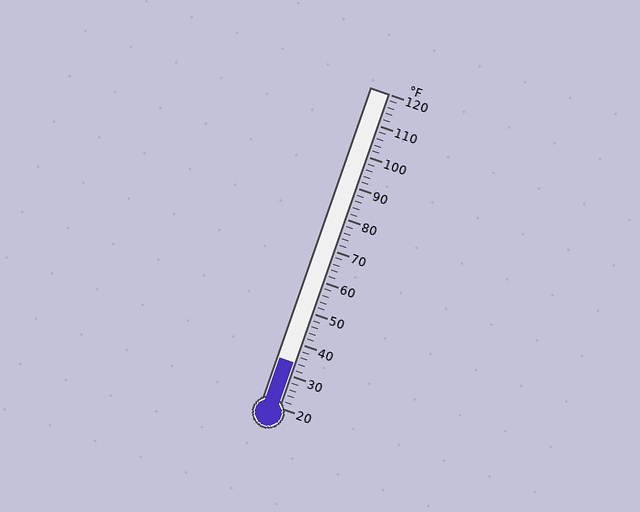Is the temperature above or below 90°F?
The temperature is below 90°F.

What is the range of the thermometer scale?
The thermometer scale ranges from 20°F to 120°F.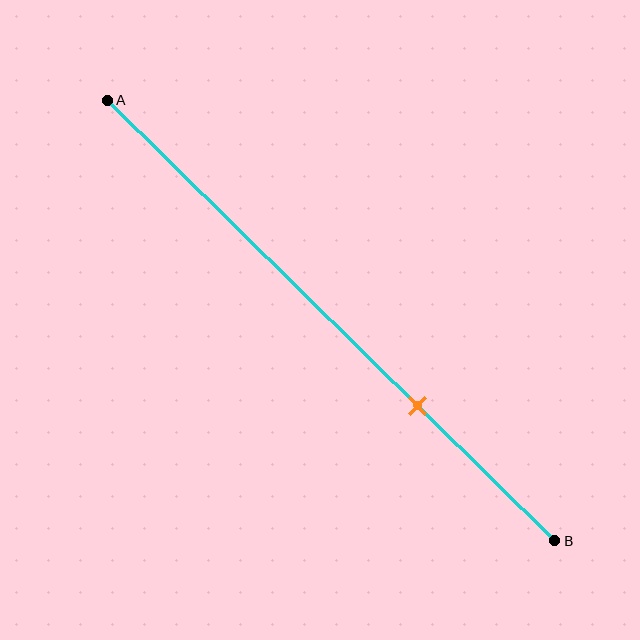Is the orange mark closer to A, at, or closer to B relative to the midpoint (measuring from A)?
The orange mark is closer to point B than the midpoint of segment AB.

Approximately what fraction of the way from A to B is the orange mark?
The orange mark is approximately 70% of the way from A to B.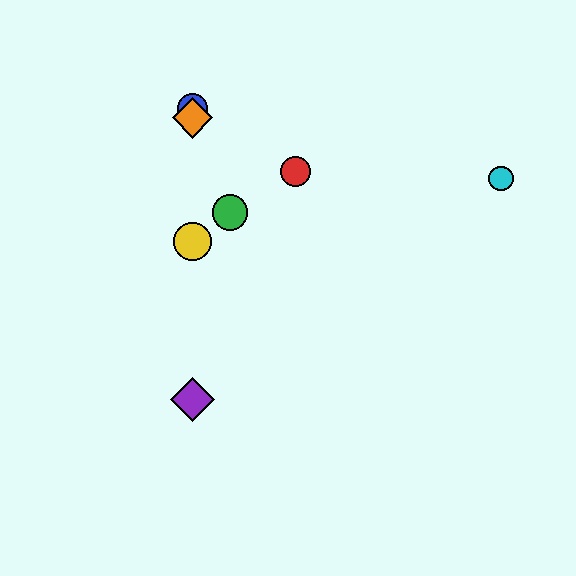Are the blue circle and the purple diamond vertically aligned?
Yes, both are at x≈192.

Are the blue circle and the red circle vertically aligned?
No, the blue circle is at x≈192 and the red circle is at x≈296.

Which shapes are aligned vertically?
The blue circle, the yellow circle, the purple diamond, the orange diamond are aligned vertically.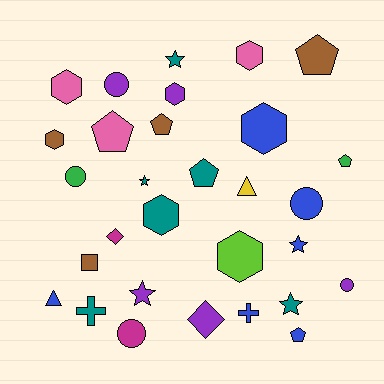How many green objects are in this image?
There are 2 green objects.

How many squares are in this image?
There is 1 square.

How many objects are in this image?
There are 30 objects.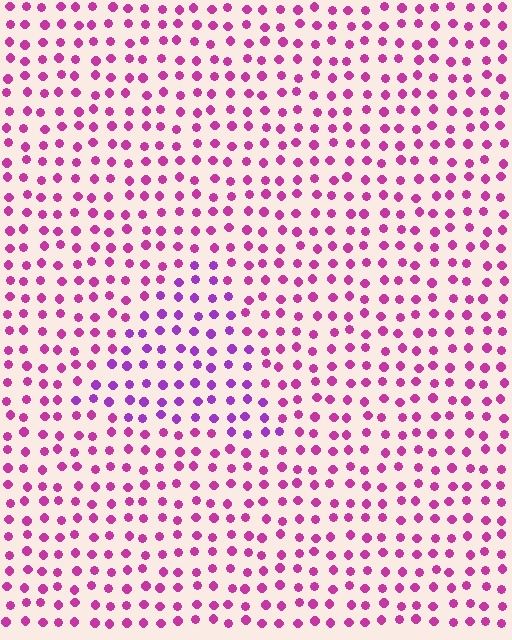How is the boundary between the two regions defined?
The boundary is defined purely by a slight shift in hue (about 30 degrees). Spacing, size, and orientation are identical on both sides.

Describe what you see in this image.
The image is filled with small magenta elements in a uniform arrangement. A triangle-shaped region is visible where the elements are tinted to a slightly different hue, forming a subtle color boundary.